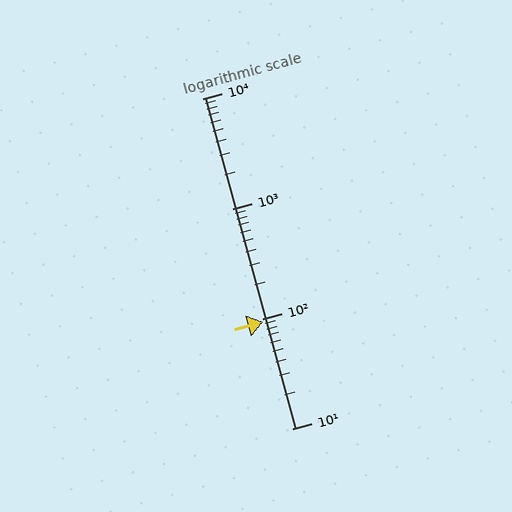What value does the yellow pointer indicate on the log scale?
The pointer indicates approximately 94.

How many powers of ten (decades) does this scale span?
The scale spans 3 decades, from 10 to 10000.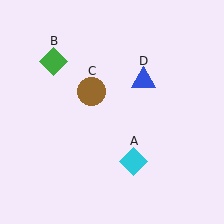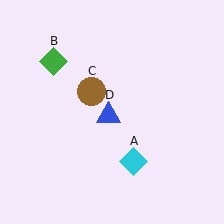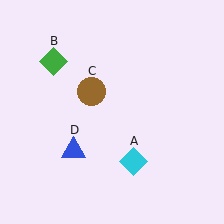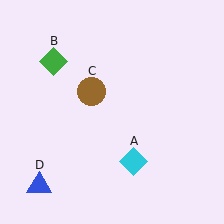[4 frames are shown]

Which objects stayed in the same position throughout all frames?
Cyan diamond (object A) and green diamond (object B) and brown circle (object C) remained stationary.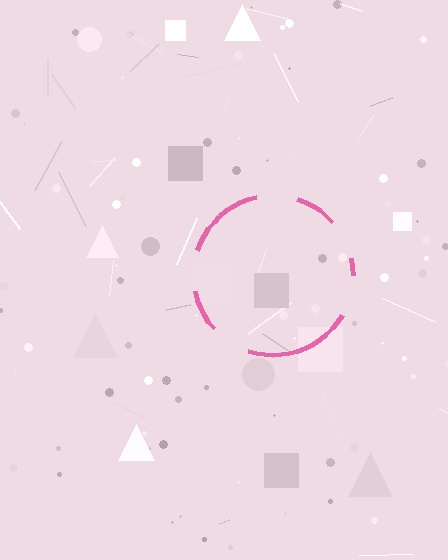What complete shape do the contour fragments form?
The contour fragments form a circle.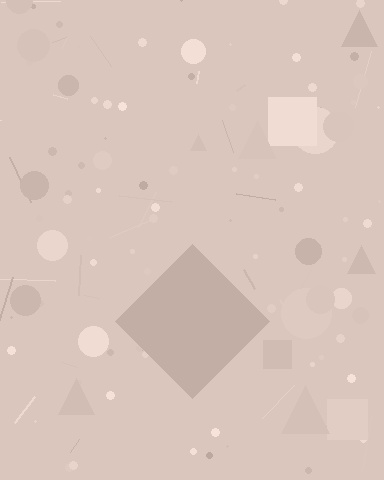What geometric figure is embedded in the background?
A diamond is embedded in the background.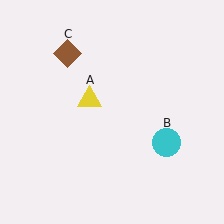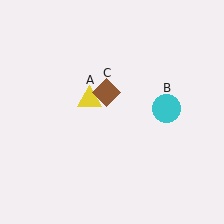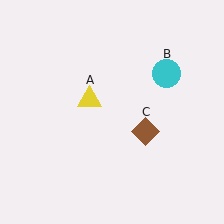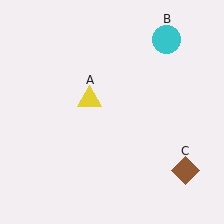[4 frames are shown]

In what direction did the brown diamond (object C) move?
The brown diamond (object C) moved down and to the right.